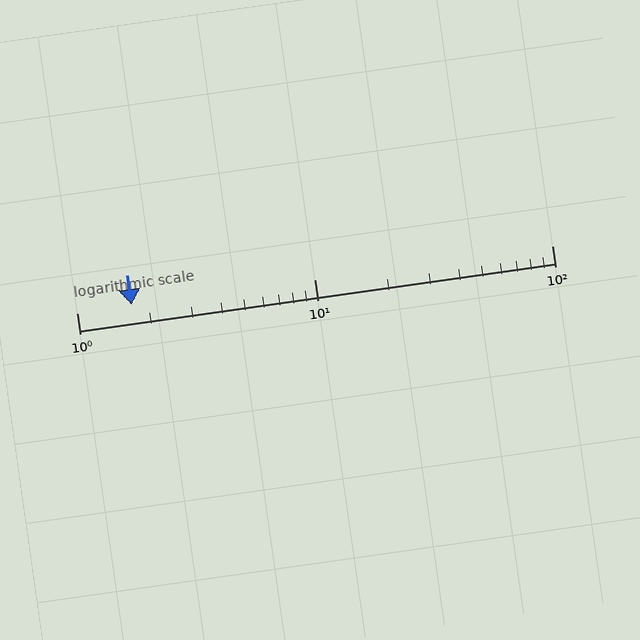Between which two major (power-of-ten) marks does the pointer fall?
The pointer is between 1 and 10.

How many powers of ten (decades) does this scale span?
The scale spans 2 decades, from 1 to 100.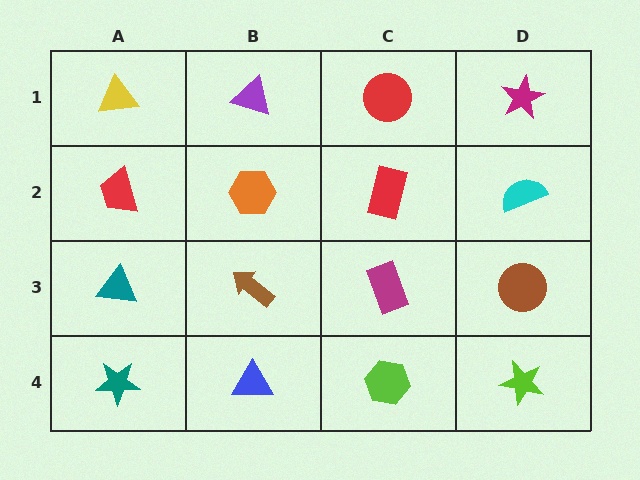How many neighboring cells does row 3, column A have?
3.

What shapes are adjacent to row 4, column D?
A brown circle (row 3, column D), a lime hexagon (row 4, column C).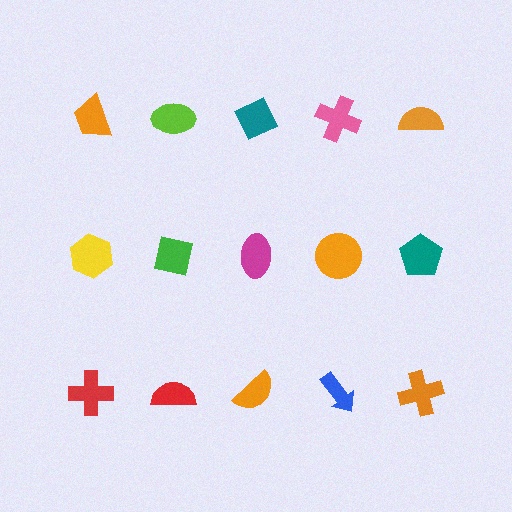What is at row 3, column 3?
An orange semicircle.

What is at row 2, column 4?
An orange circle.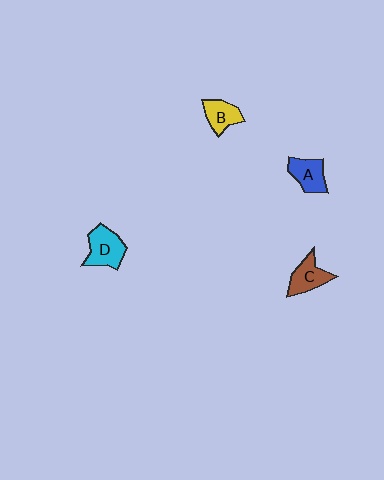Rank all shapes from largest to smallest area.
From largest to smallest: D (cyan), C (brown), A (blue), B (yellow).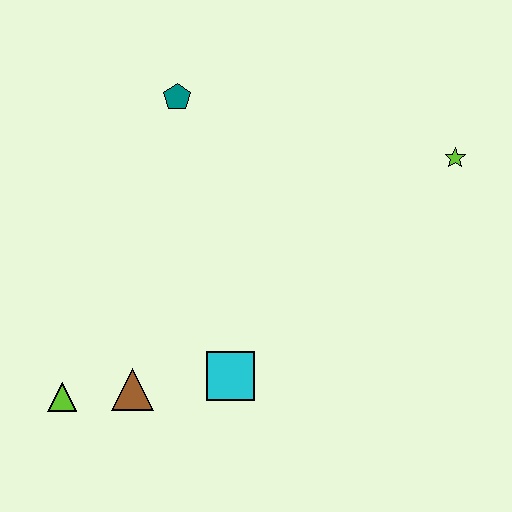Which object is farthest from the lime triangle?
The lime star is farthest from the lime triangle.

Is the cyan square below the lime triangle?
No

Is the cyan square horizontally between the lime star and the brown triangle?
Yes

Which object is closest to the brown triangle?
The lime triangle is closest to the brown triangle.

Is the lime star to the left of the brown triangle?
No